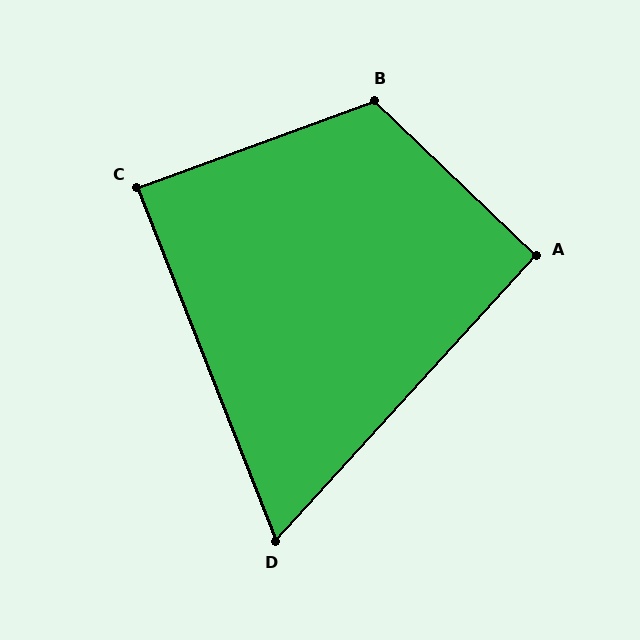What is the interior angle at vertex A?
Approximately 91 degrees (approximately right).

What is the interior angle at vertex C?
Approximately 89 degrees (approximately right).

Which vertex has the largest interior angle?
B, at approximately 116 degrees.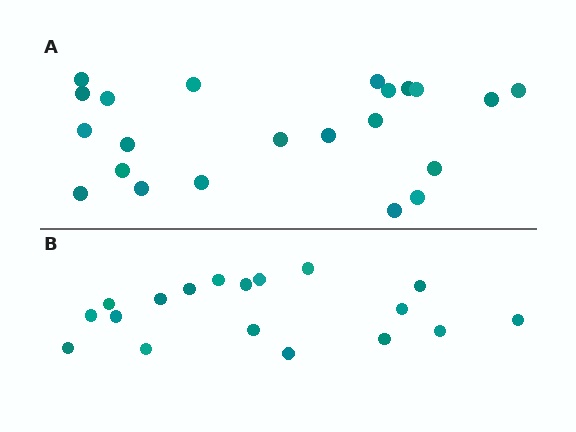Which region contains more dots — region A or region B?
Region A (the top region) has more dots.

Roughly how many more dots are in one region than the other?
Region A has about 4 more dots than region B.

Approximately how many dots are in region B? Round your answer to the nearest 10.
About 20 dots. (The exact count is 18, which rounds to 20.)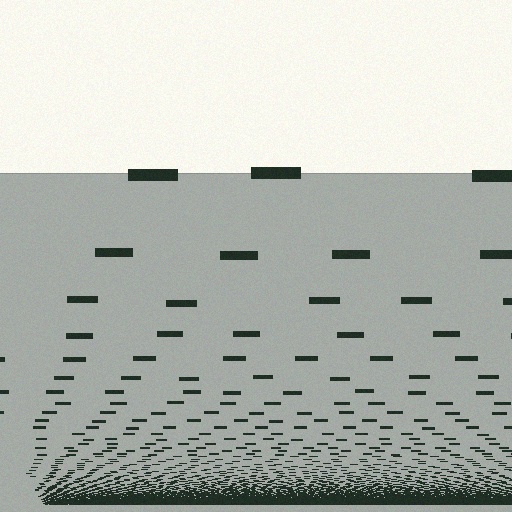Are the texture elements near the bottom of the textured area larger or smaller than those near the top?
Smaller. The gradient is inverted — elements near the bottom are smaller and denser.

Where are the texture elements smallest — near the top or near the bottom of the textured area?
Near the bottom.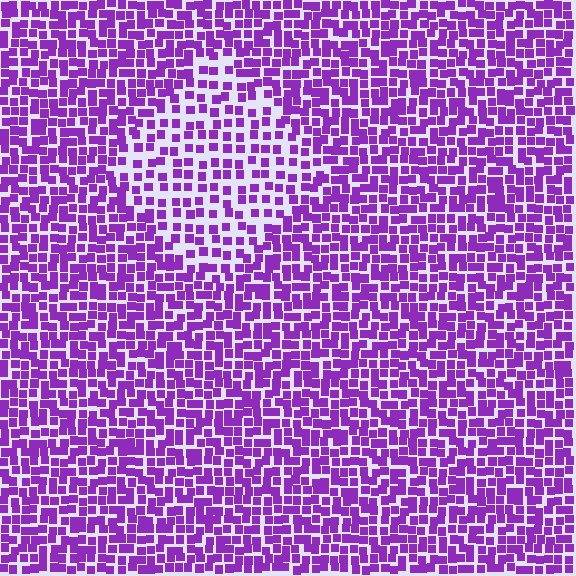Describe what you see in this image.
The image contains small purple elements arranged at two different densities. A diamond-shaped region is visible where the elements are less densely packed than the surrounding area.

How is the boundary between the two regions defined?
The boundary is defined by a change in element density (approximately 1.8x ratio). All elements are the same color, size, and shape.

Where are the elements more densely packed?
The elements are more densely packed outside the diamond boundary.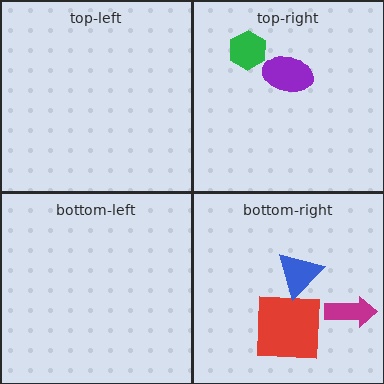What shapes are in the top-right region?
The purple ellipse, the green hexagon.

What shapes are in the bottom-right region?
The magenta arrow, the red square, the blue triangle.